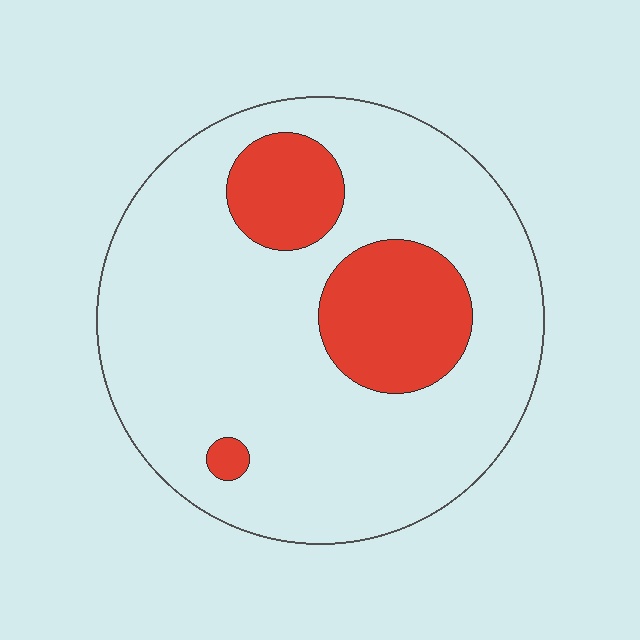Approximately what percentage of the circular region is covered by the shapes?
Approximately 20%.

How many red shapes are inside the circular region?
3.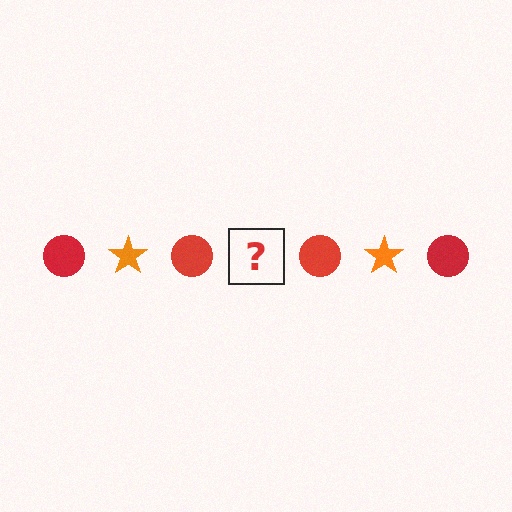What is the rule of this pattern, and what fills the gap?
The rule is that the pattern alternates between red circle and orange star. The gap should be filled with an orange star.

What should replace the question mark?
The question mark should be replaced with an orange star.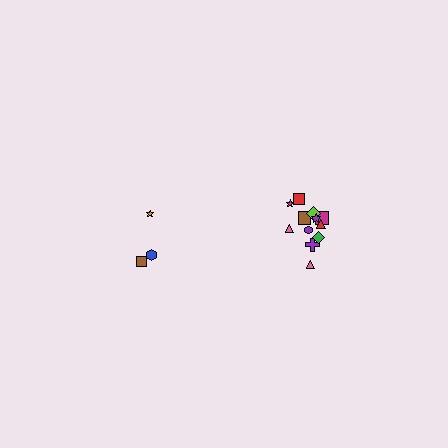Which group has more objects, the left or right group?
The right group.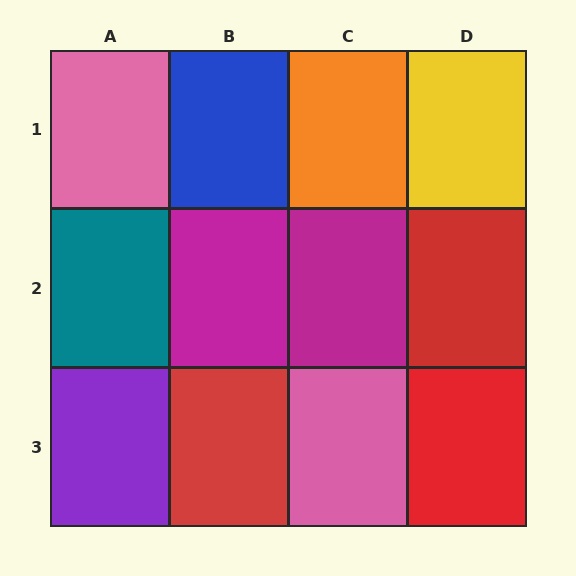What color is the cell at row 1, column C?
Orange.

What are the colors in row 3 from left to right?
Purple, red, pink, red.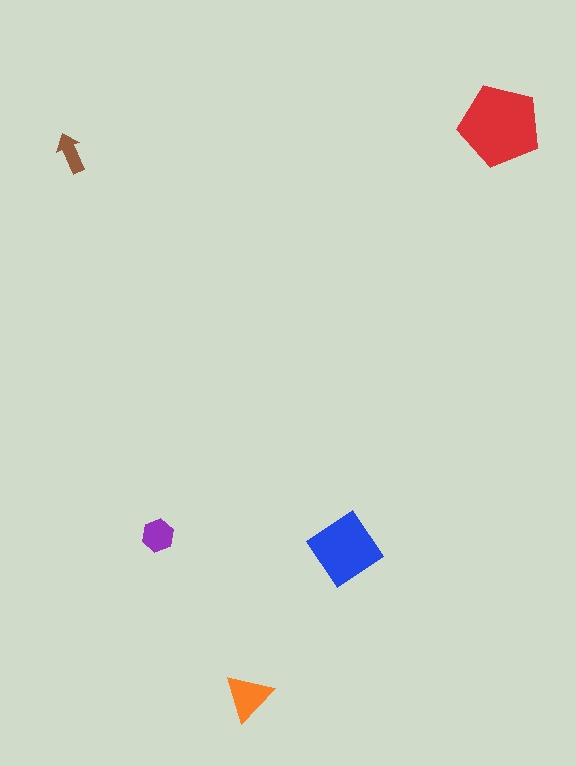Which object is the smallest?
The brown arrow.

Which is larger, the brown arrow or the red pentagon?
The red pentagon.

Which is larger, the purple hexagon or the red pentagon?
The red pentagon.